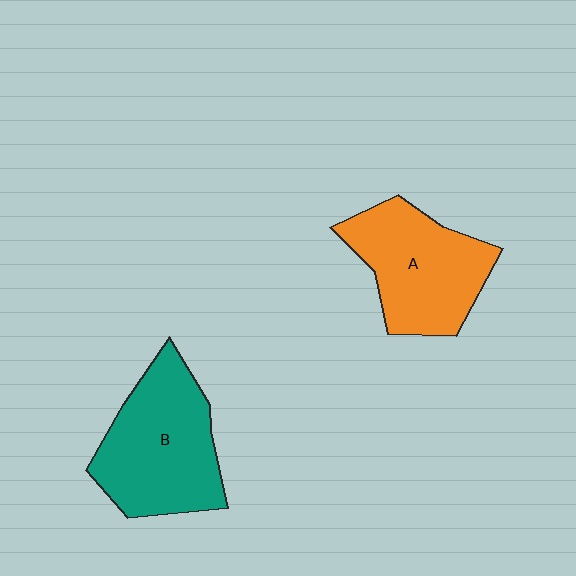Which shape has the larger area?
Shape B (teal).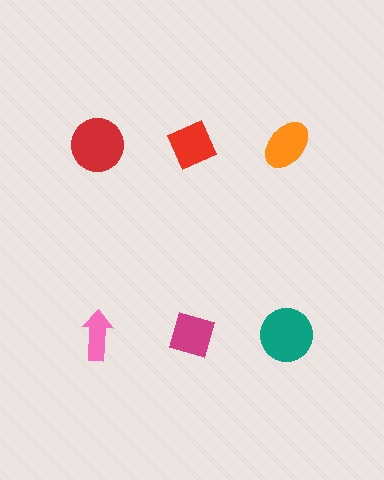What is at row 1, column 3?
An orange ellipse.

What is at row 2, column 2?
A magenta diamond.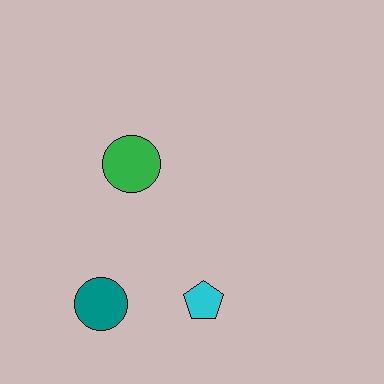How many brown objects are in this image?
There are no brown objects.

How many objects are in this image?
There are 3 objects.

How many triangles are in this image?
There are no triangles.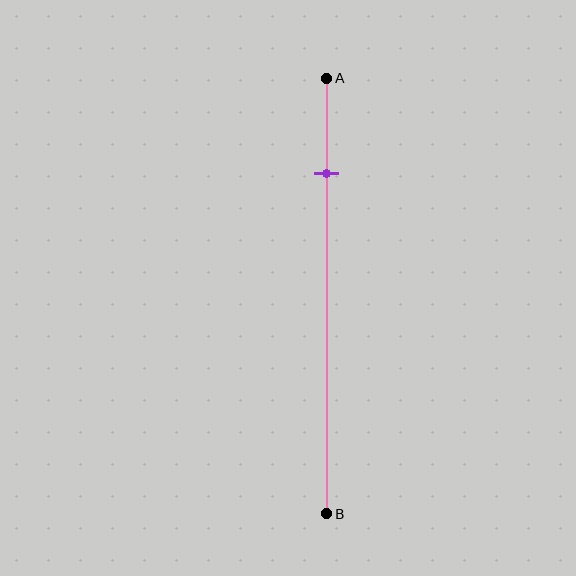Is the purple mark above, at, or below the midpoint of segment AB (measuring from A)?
The purple mark is above the midpoint of segment AB.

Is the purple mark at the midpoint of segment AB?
No, the mark is at about 20% from A, not at the 50% midpoint.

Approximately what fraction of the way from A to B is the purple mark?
The purple mark is approximately 20% of the way from A to B.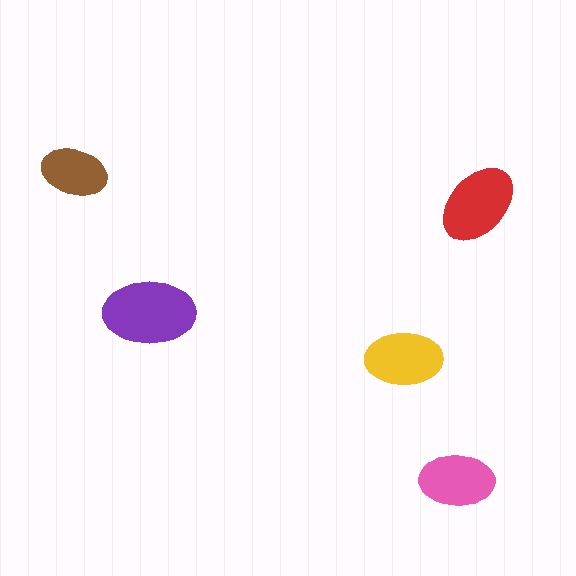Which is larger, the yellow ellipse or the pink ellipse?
The yellow one.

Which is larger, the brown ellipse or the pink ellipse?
The pink one.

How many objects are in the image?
There are 5 objects in the image.